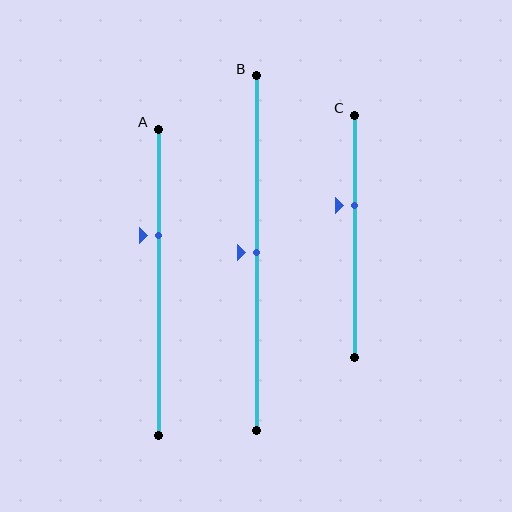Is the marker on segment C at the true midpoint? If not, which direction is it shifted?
No, the marker on segment C is shifted upward by about 13% of the segment length.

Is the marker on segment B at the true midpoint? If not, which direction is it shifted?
Yes, the marker on segment B is at the true midpoint.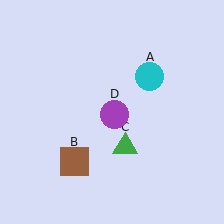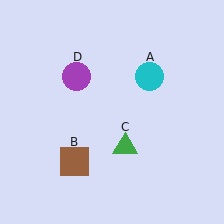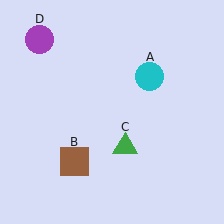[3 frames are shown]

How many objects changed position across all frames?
1 object changed position: purple circle (object D).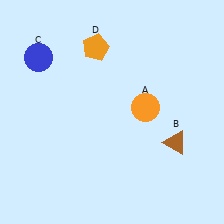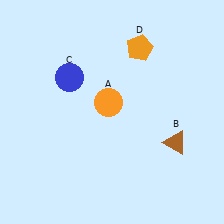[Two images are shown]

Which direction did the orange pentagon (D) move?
The orange pentagon (D) moved right.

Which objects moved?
The objects that moved are: the orange circle (A), the blue circle (C), the orange pentagon (D).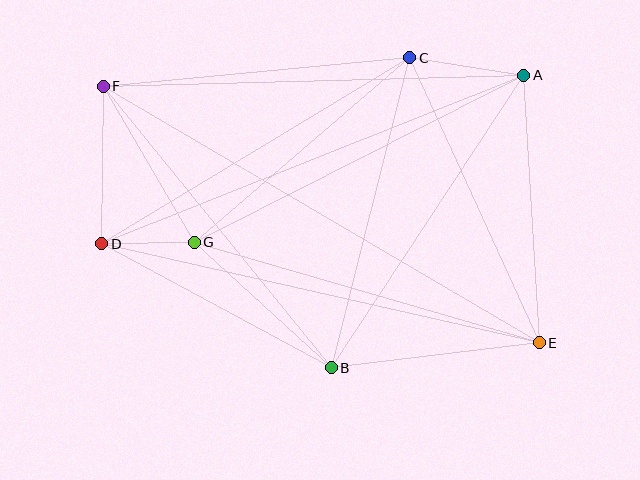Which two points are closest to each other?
Points D and G are closest to each other.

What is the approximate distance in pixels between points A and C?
The distance between A and C is approximately 116 pixels.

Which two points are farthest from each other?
Points E and F are farthest from each other.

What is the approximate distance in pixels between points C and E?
The distance between C and E is approximately 313 pixels.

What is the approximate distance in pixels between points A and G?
The distance between A and G is approximately 370 pixels.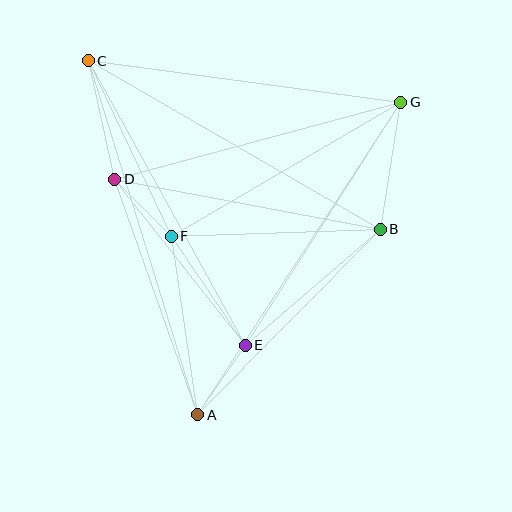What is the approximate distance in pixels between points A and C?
The distance between A and C is approximately 370 pixels.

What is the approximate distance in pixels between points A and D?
The distance between A and D is approximately 250 pixels.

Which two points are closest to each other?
Points D and F are closest to each other.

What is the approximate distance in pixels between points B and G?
The distance between B and G is approximately 129 pixels.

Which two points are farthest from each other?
Points A and G are farthest from each other.